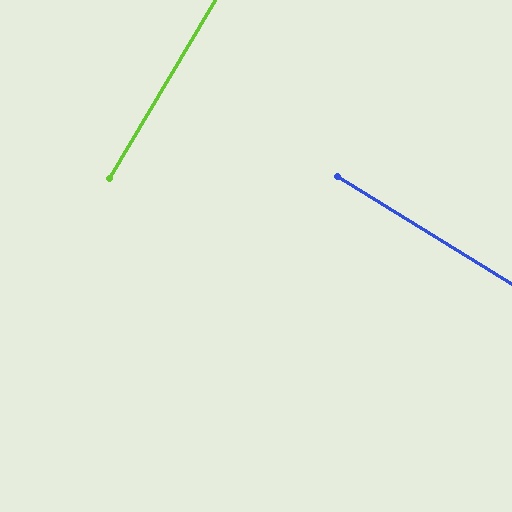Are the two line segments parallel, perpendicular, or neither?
Perpendicular — they meet at approximately 89°.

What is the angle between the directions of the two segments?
Approximately 89 degrees.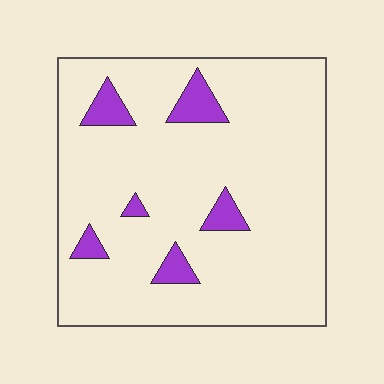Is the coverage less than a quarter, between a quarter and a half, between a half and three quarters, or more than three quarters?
Less than a quarter.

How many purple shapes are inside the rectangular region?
6.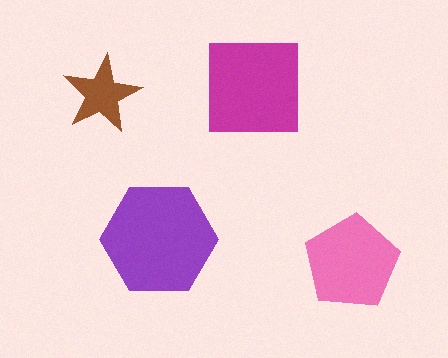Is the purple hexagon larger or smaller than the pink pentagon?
Larger.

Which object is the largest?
The purple hexagon.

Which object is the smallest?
The brown star.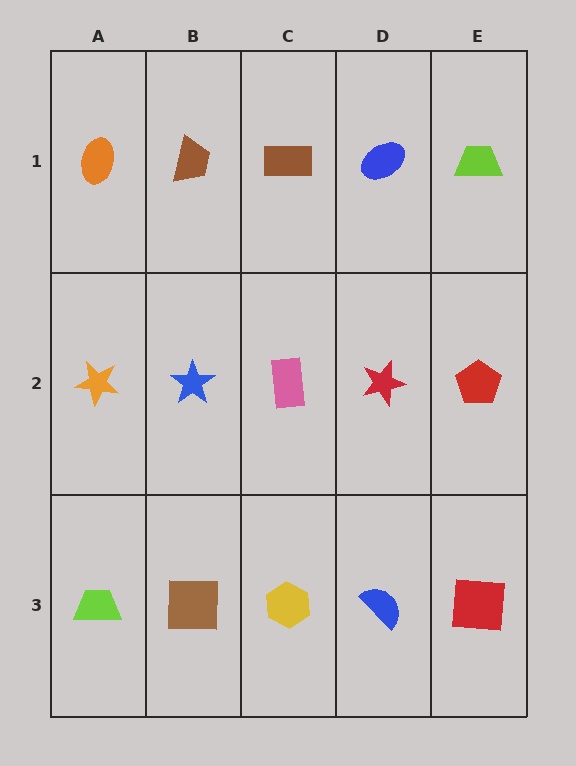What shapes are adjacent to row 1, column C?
A pink rectangle (row 2, column C), a brown trapezoid (row 1, column B), a blue ellipse (row 1, column D).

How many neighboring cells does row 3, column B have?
3.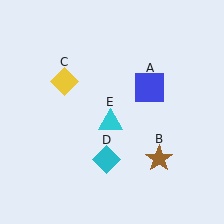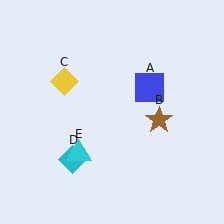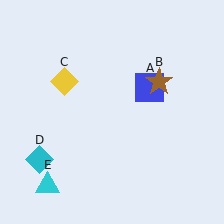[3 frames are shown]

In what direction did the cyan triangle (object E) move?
The cyan triangle (object E) moved down and to the left.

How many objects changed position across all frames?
3 objects changed position: brown star (object B), cyan diamond (object D), cyan triangle (object E).